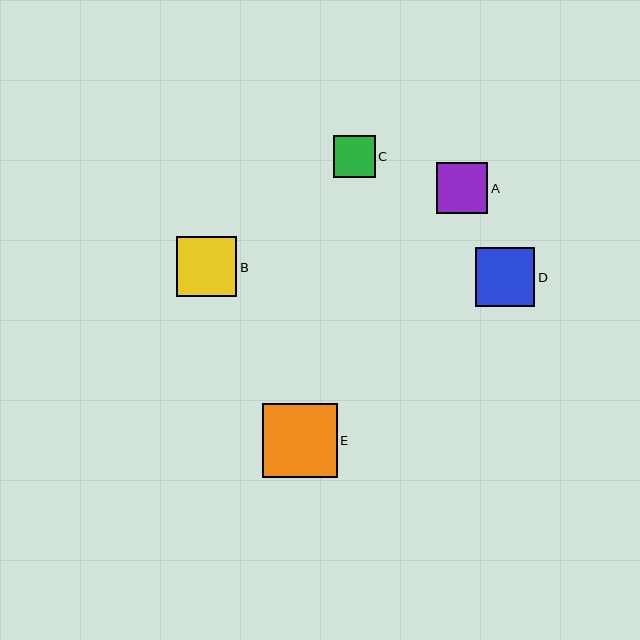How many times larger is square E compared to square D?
Square E is approximately 1.3 times the size of square D.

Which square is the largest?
Square E is the largest with a size of approximately 74 pixels.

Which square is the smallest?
Square C is the smallest with a size of approximately 42 pixels.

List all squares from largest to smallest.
From largest to smallest: E, B, D, A, C.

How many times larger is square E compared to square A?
Square E is approximately 1.4 times the size of square A.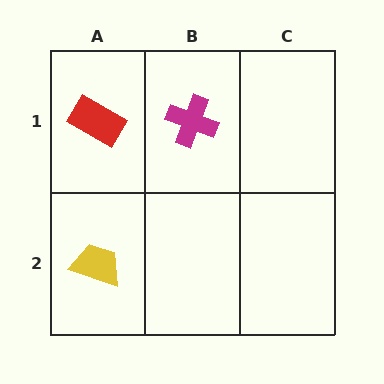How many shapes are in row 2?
1 shape.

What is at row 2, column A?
A yellow trapezoid.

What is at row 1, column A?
A red rectangle.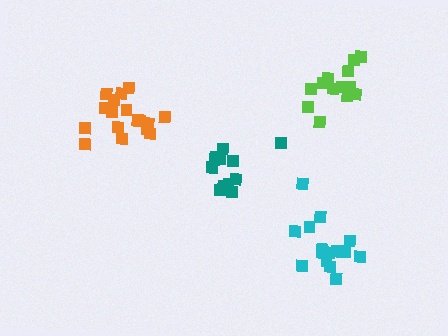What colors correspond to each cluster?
The clusters are colored: cyan, lime, teal, orange.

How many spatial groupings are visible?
There are 4 spatial groupings.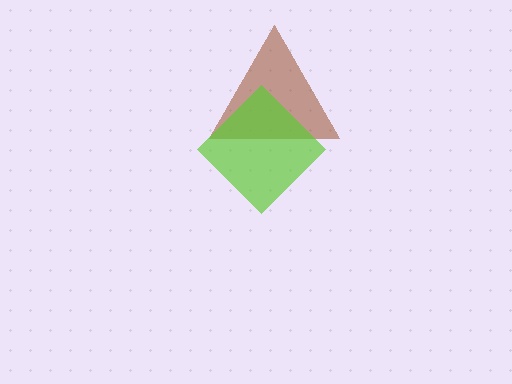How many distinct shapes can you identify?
There are 2 distinct shapes: a brown triangle, a lime diamond.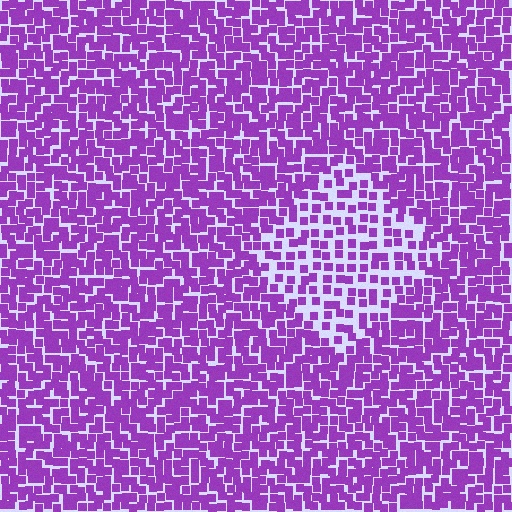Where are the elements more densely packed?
The elements are more densely packed outside the diamond boundary.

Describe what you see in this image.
The image contains small purple elements arranged at two different densities. A diamond-shaped region is visible where the elements are less densely packed than the surrounding area.